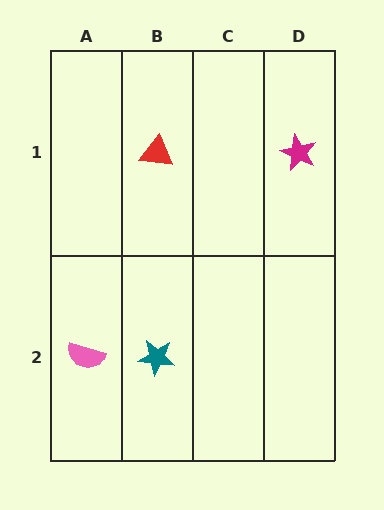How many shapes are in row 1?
2 shapes.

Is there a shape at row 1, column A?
No, that cell is empty.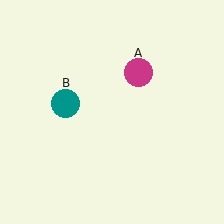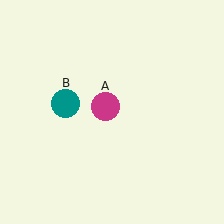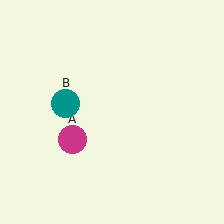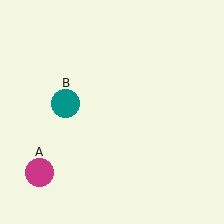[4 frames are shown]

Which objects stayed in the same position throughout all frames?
Teal circle (object B) remained stationary.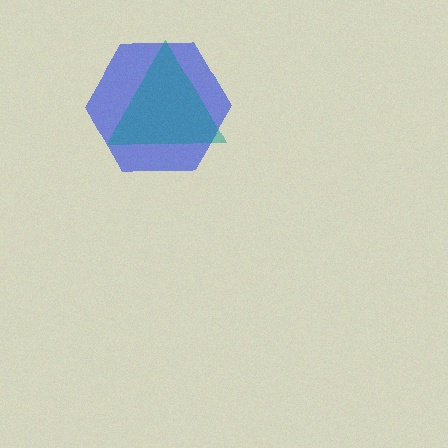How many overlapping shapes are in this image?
There are 2 overlapping shapes in the image.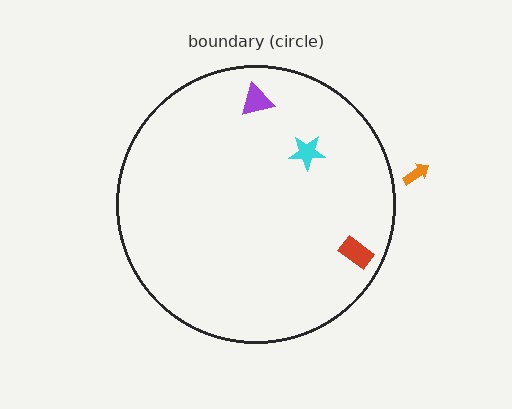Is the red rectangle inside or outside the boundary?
Inside.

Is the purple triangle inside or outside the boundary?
Inside.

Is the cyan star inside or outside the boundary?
Inside.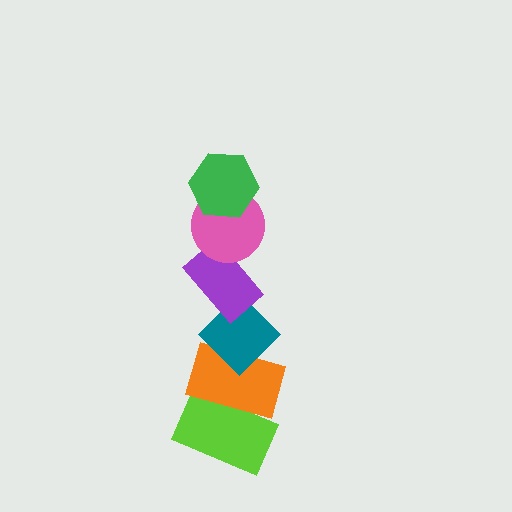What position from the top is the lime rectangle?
The lime rectangle is 6th from the top.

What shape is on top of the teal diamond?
The purple rectangle is on top of the teal diamond.